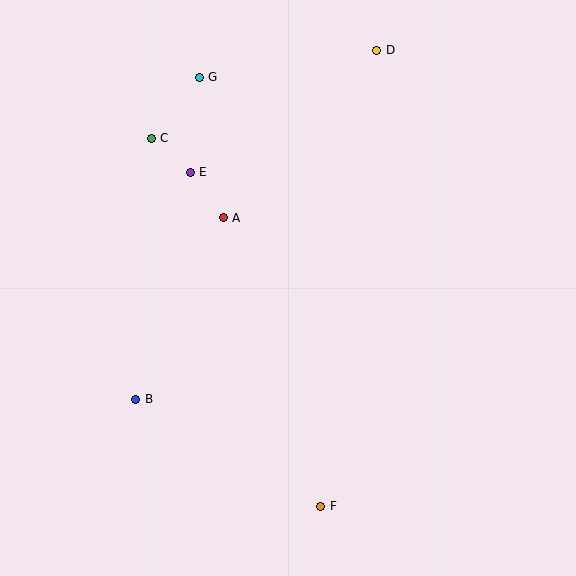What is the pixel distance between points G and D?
The distance between G and D is 180 pixels.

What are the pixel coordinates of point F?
Point F is at (321, 506).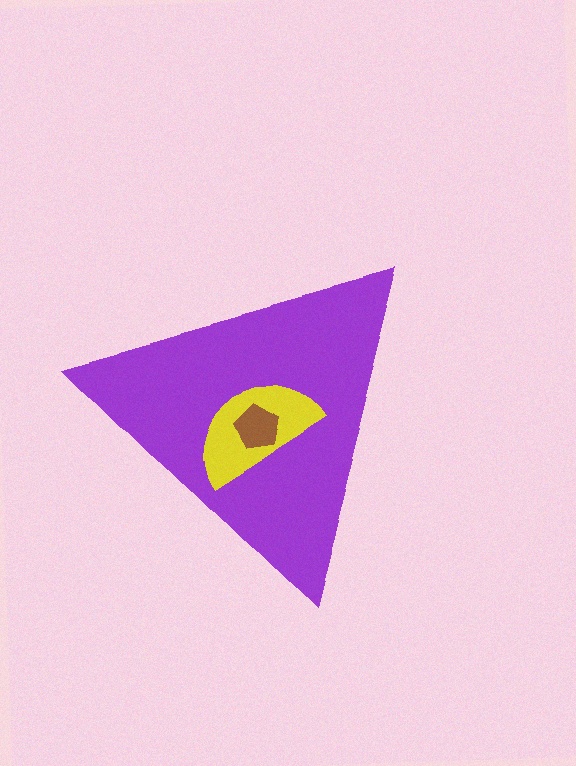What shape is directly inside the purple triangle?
The yellow semicircle.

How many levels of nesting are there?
3.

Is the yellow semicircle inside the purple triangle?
Yes.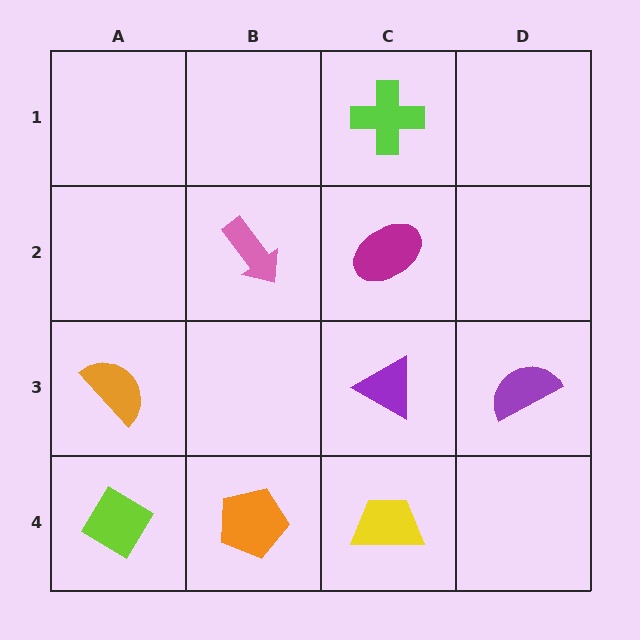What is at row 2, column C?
A magenta ellipse.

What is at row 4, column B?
An orange pentagon.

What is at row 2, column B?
A pink arrow.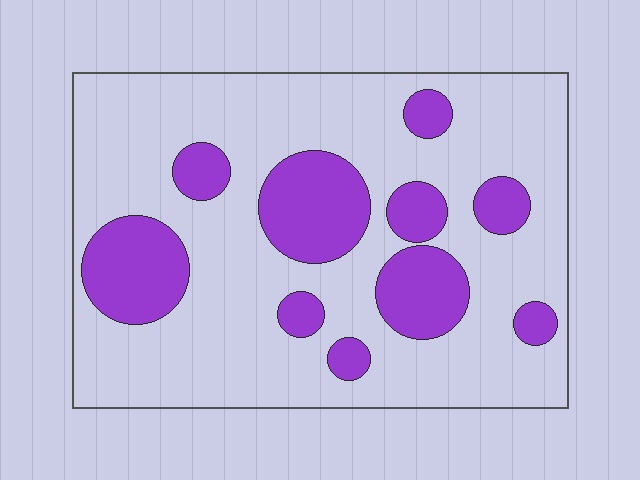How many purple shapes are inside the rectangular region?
10.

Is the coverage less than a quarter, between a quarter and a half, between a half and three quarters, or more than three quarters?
Less than a quarter.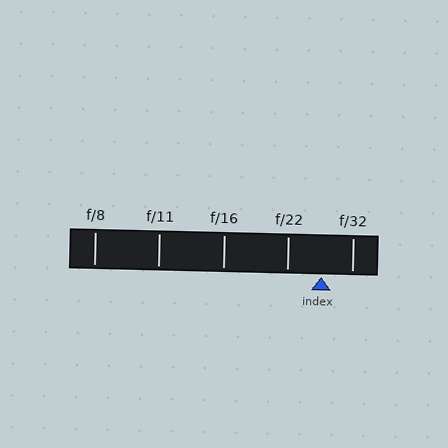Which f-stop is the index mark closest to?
The index mark is closest to f/32.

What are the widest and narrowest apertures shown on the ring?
The widest aperture shown is f/8 and the narrowest is f/32.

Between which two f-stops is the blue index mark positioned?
The index mark is between f/22 and f/32.